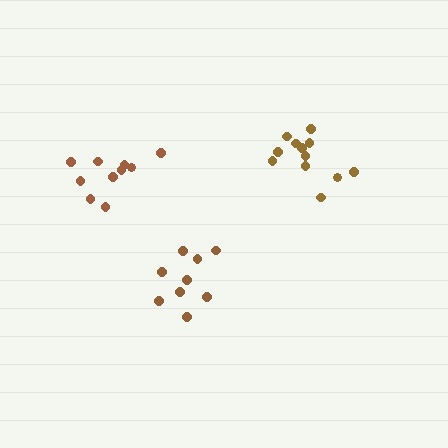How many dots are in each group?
Group 1: 12 dots, Group 2: 9 dots, Group 3: 10 dots (31 total).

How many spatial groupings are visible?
There are 3 spatial groupings.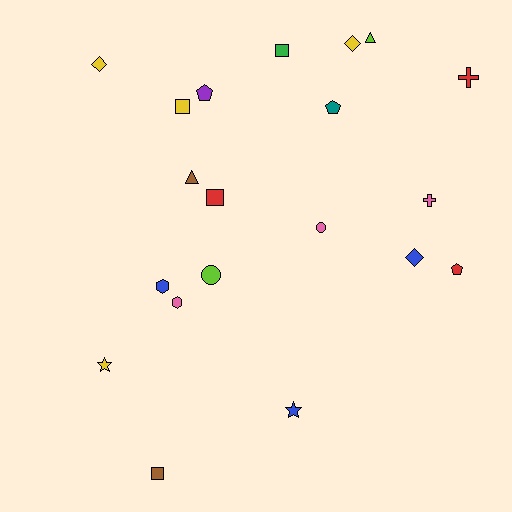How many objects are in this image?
There are 20 objects.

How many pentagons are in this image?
There are 3 pentagons.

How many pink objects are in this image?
There are 3 pink objects.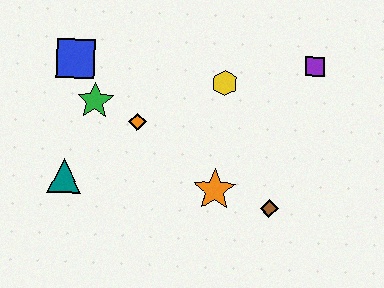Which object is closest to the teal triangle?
The green star is closest to the teal triangle.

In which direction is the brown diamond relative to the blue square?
The brown diamond is to the right of the blue square.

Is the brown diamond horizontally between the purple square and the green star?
Yes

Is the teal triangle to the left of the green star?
Yes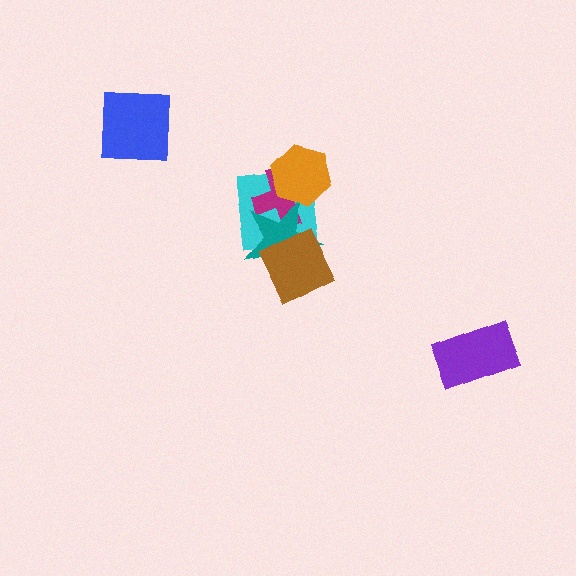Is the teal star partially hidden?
Yes, it is partially covered by another shape.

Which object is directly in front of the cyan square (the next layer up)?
The magenta cross is directly in front of the cyan square.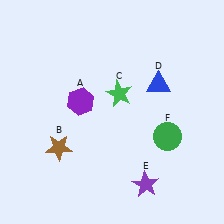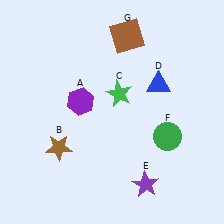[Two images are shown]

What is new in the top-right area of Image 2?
A brown square (G) was added in the top-right area of Image 2.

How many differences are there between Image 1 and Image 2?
There is 1 difference between the two images.